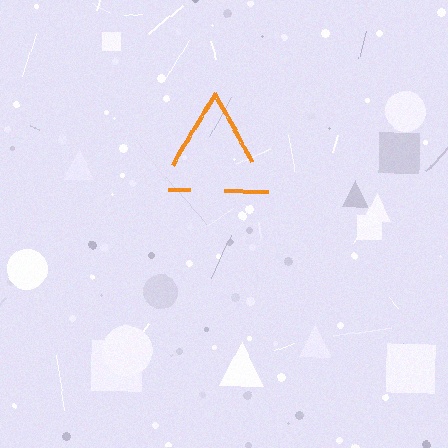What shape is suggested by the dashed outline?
The dashed outline suggests a triangle.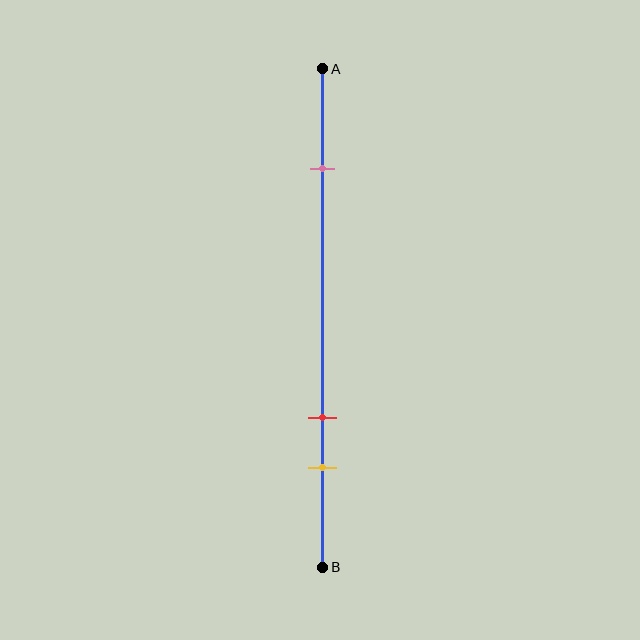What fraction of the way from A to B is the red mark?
The red mark is approximately 70% (0.7) of the way from A to B.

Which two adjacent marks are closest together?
The red and yellow marks are the closest adjacent pair.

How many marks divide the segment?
There are 3 marks dividing the segment.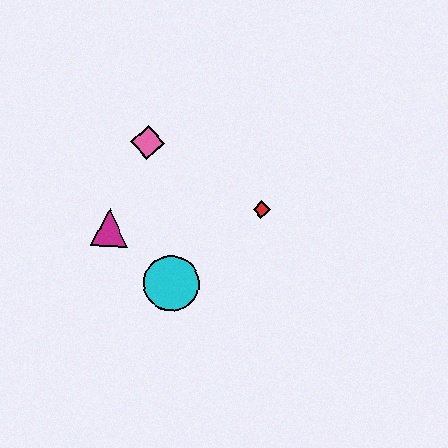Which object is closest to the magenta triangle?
The cyan circle is closest to the magenta triangle.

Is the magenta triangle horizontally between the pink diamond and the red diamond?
No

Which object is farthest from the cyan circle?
The pink diamond is farthest from the cyan circle.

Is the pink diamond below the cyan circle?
No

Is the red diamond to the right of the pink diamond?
Yes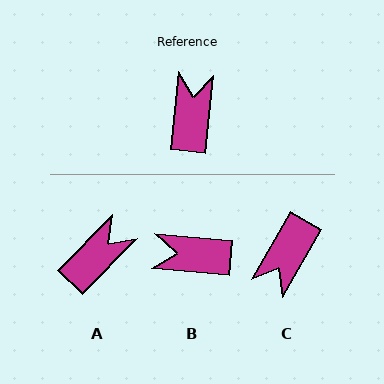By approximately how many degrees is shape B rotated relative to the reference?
Approximately 90 degrees counter-clockwise.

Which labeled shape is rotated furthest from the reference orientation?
C, about 156 degrees away.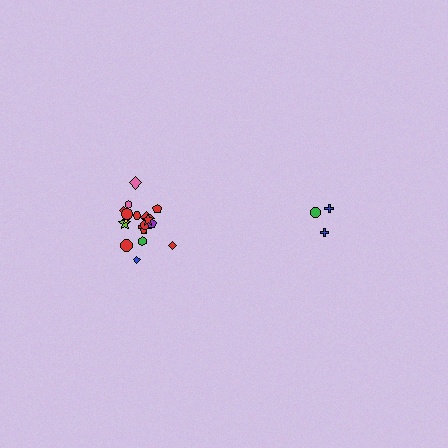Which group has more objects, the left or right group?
The left group.